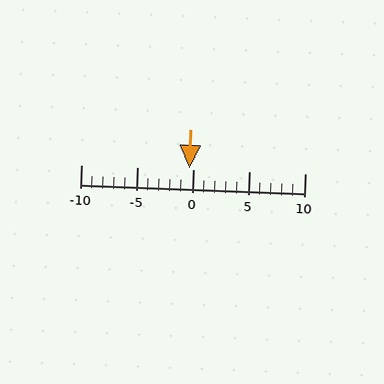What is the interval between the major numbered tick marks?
The major tick marks are spaced 5 units apart.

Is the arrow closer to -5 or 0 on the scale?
The arrow is closer to 0.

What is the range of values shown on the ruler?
The ruler shows values from -10 to 10.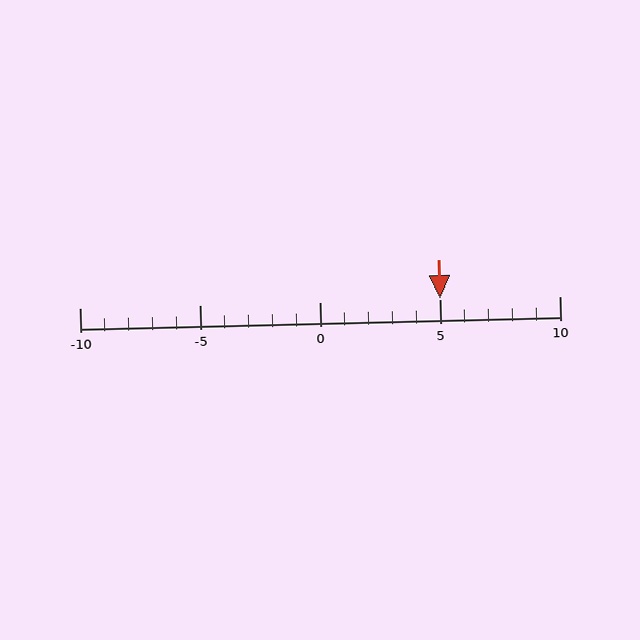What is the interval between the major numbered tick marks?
The major tick marks are spaced 5 units apart.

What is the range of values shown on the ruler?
The ruler shows values from -10 to 10.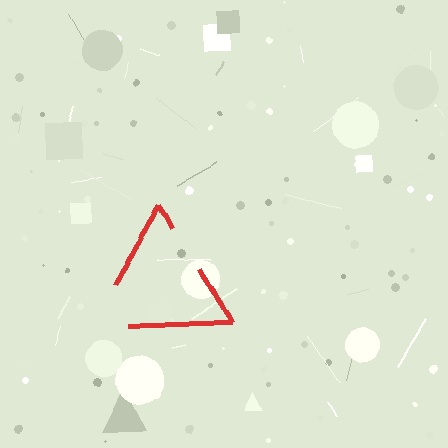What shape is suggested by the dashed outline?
The dashed outline suggests a triangle.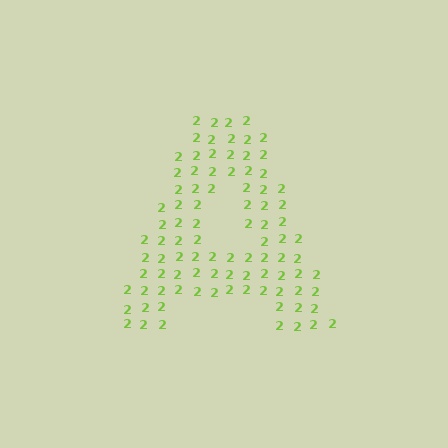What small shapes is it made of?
It is made of small digit 2's.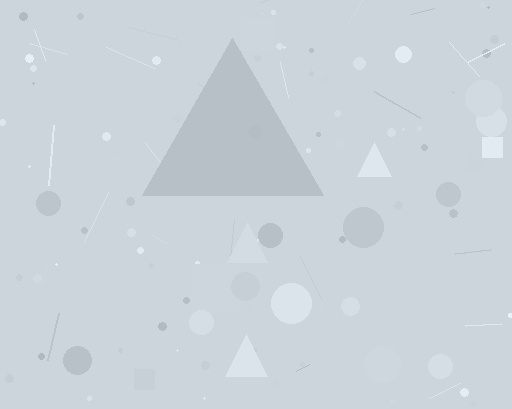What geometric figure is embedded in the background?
A triangle is embedded in the background.